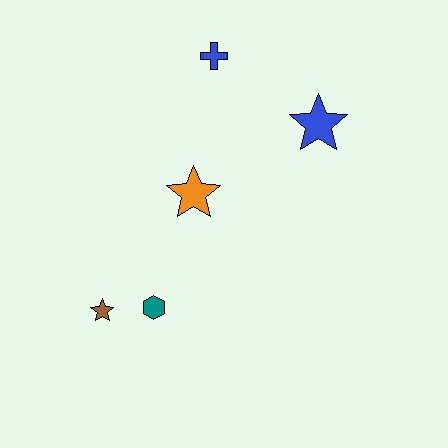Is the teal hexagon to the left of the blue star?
Yes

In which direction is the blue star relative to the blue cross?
The blue star is to the right of the blue cross.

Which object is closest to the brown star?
The teal hexagon is closest to the brown star.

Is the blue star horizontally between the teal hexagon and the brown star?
No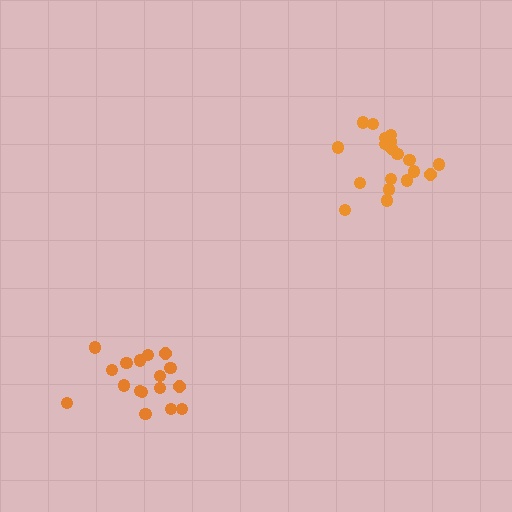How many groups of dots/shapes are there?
There are 2 groups.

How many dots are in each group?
Group 1: 17 dots, Group 2: 19 dots (36 total).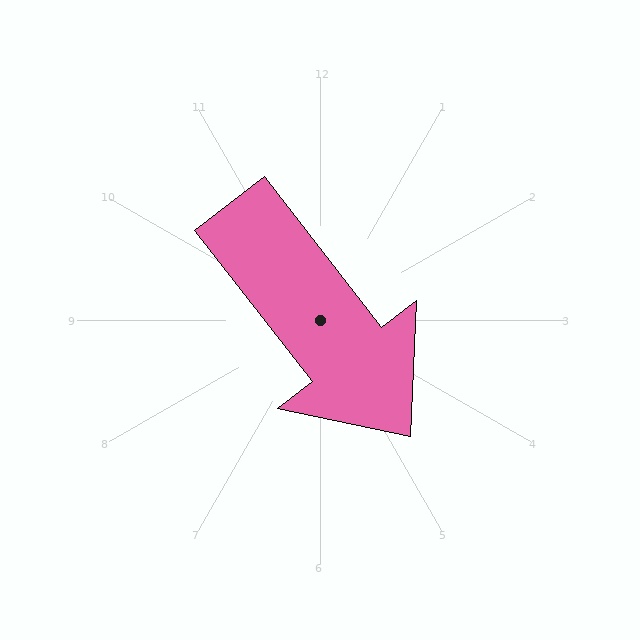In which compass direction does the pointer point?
Southeast.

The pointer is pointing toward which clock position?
Roughly 5 o'clock.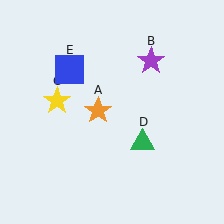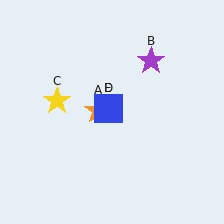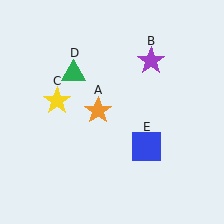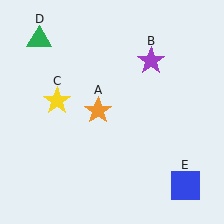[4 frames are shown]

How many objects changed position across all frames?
2 objects changed position: green triangle (object D), blue square (object E).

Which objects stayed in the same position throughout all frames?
Orange star (object A) and purple star (object B) and yellow star (object C) remained stationary.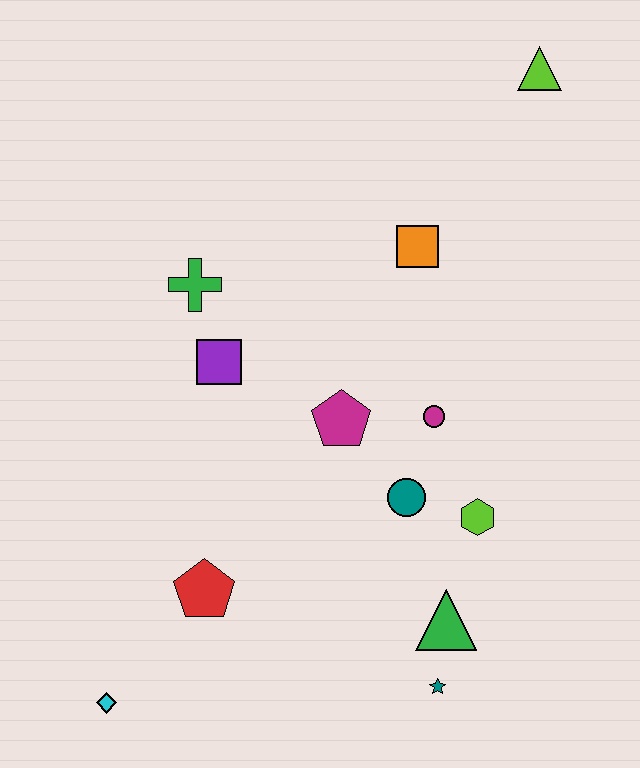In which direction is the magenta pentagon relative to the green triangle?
The magenta pentagon is above the green triangle.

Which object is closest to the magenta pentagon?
The magenta circle is closest to the magenta pentagon.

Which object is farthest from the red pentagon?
The lime triangle is farthest from the red pentagon.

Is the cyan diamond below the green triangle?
Yes